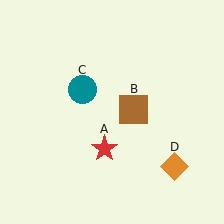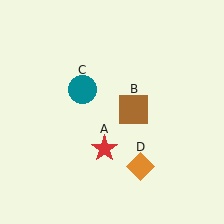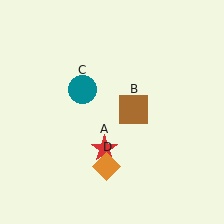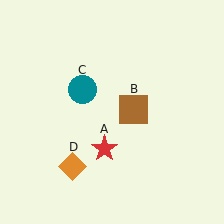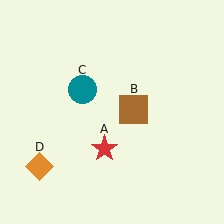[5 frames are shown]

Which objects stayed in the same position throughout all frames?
Red star (object A) and brown square (object B) and teal circle (object C) remained stationary.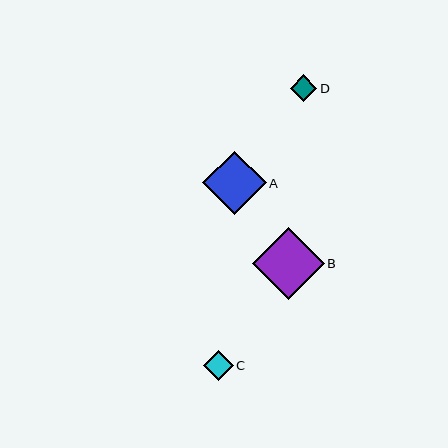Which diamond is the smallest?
Diamond D is the smallest with a size of approximately 27 pixels.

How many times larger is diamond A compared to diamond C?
Diamond A is approximately 2.1 times the size of diamond C.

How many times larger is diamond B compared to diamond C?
Diamond B is approximately 2.4 times the size of diamond C.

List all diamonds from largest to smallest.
From largest to smallest: B, A, C, D.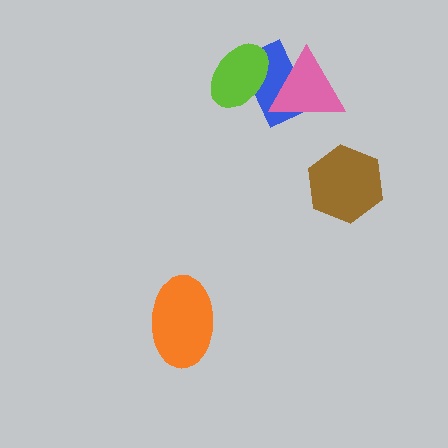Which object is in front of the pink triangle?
The lime ellipse is in front of the pink triangle.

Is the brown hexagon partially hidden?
No, no other shape covers it.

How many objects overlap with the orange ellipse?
0 objects overlap with the orange ellipse.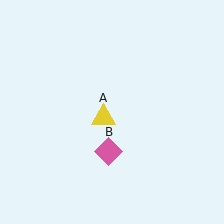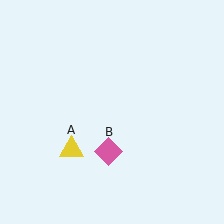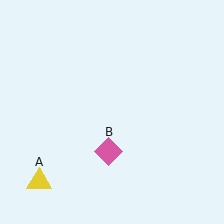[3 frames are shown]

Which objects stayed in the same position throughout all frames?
Pink diamond (object B) remained stationary.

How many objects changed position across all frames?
1 object changed position: yellow triangle (object A).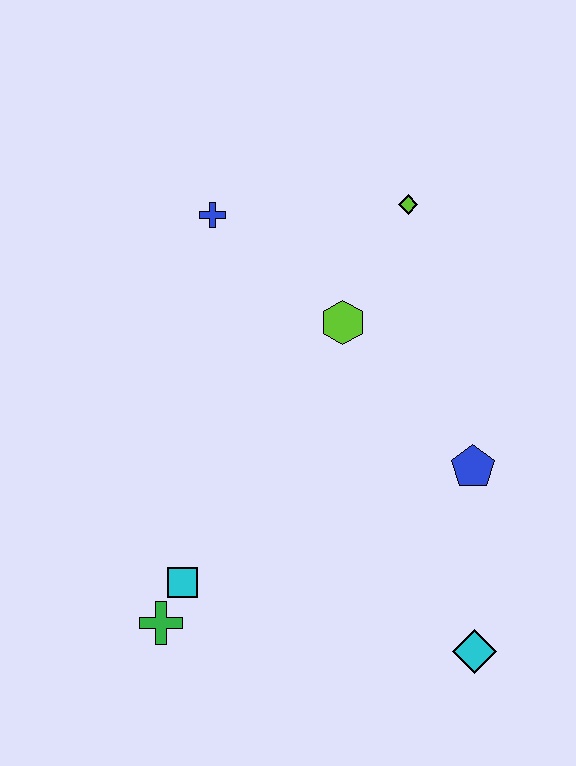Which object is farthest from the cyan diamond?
The blue cross is farthest from the cyan diamond.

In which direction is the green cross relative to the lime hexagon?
The green cross is below the lime hexagon.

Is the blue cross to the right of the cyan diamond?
No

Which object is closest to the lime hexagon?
The lime diamond is closest to the lime hexagon.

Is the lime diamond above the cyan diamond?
Yes